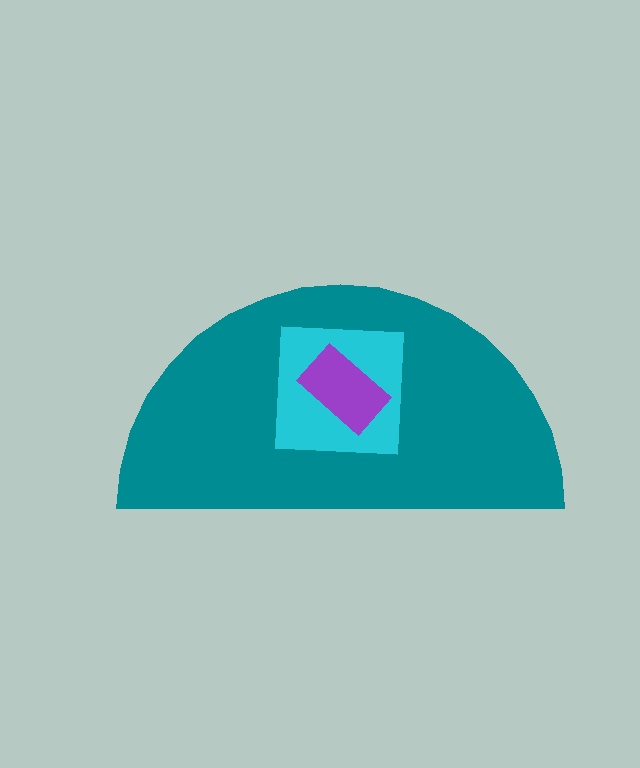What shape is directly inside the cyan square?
The purple rectangle.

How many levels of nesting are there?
3.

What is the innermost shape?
The purple rectangle.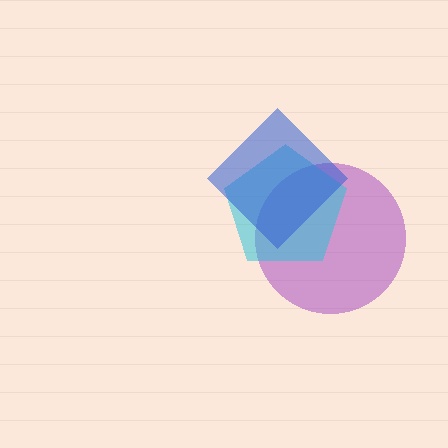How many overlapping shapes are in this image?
There are 3 overlapping shapes in the image.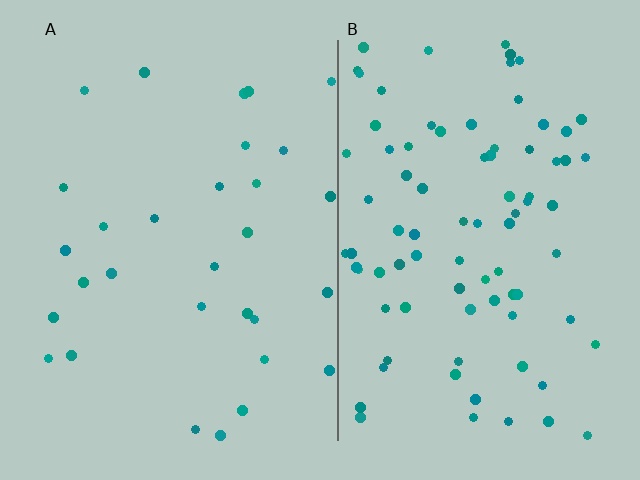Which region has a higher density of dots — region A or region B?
B (the right).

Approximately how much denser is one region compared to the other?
Approximately 2.8× — region B over region A.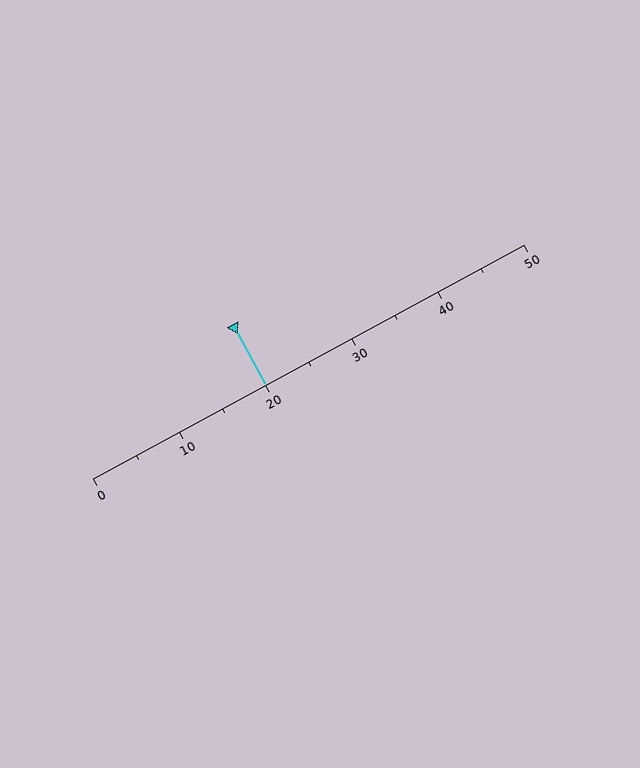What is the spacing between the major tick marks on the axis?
The major ticks are spaced 10 apart.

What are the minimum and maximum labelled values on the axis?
The axis runs from 0 to 50.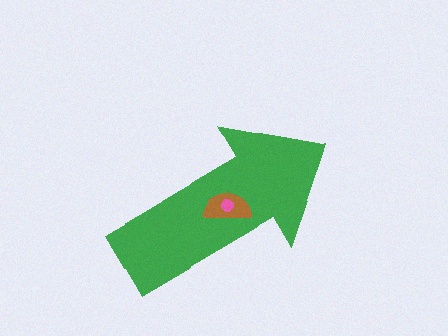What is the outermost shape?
The green arrow.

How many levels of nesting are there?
3.